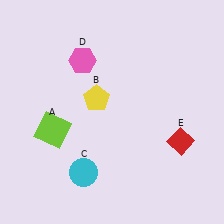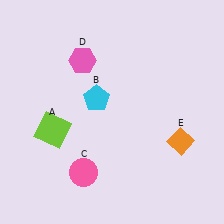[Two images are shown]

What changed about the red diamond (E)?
In Image 1, E is red. In Image 2, it changed to orange.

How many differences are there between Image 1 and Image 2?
There are 3 differences between the two images.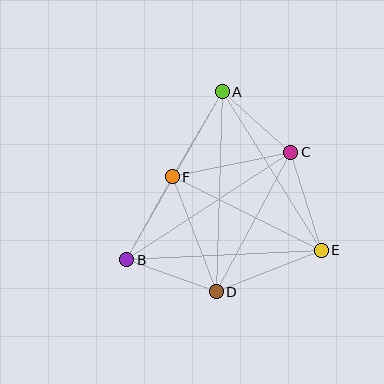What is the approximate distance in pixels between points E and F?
The distance between E and F is approximately 166 pixels.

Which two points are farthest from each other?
Points A and D are farthest from each other.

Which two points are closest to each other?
Points A and C are closest to each other.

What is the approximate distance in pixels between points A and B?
The distance between A and B is approximately 193 pixels.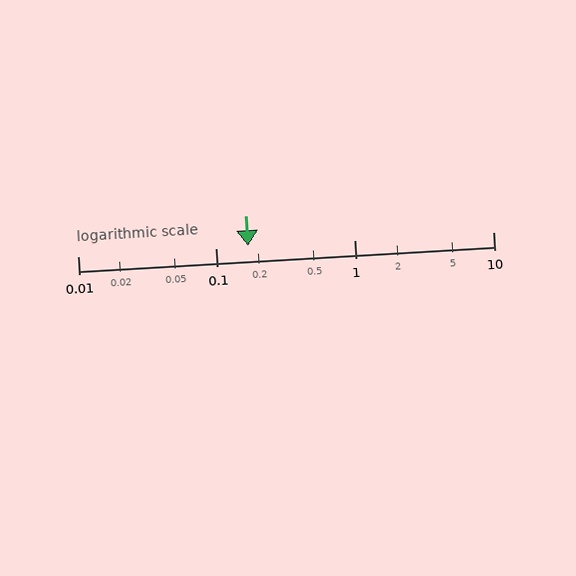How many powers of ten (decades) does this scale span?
The scale spans 3 decades, from 0.01 to 10.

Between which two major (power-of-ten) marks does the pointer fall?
The pointer is between 0.1 and 1.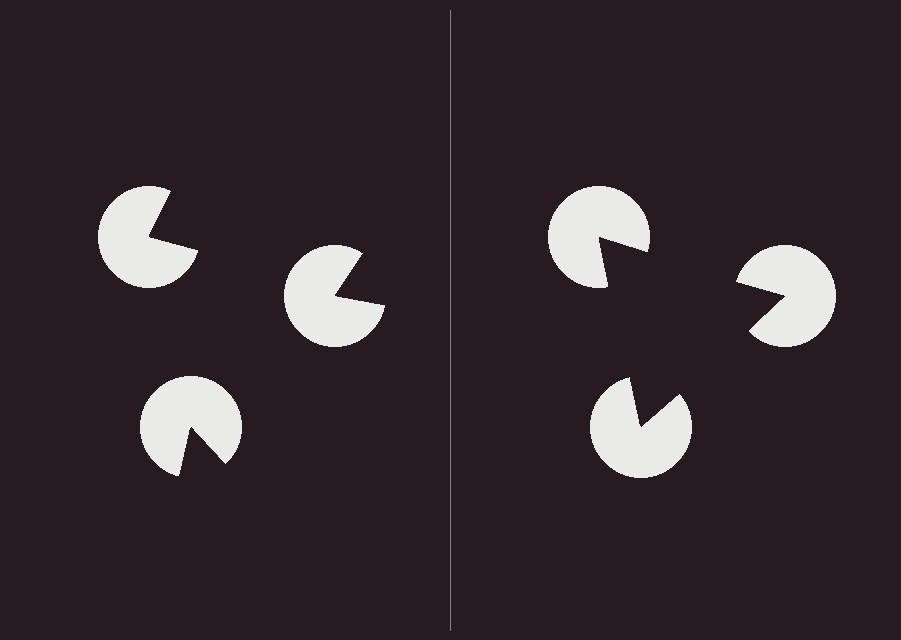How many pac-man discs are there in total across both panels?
6 — 3 on each side.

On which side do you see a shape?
An illusory triangle appears on the right side. On the left side the wedge cuts are rotated, so no coherent shape forms.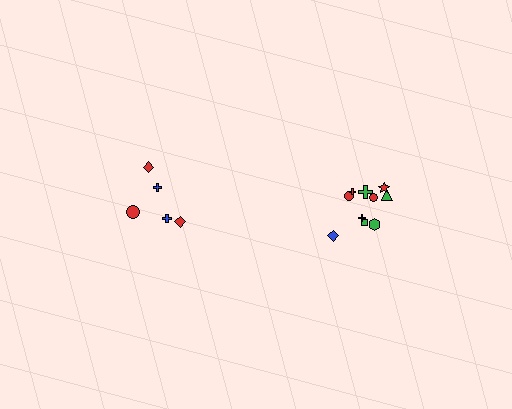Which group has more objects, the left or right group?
The right group.